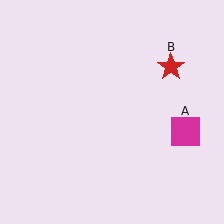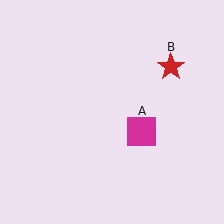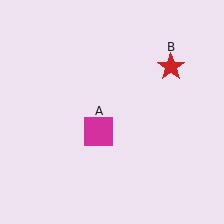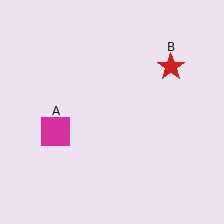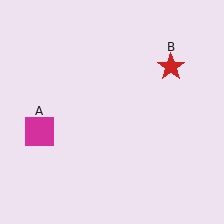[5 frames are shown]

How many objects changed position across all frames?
1 object changed position: magenta square (object A).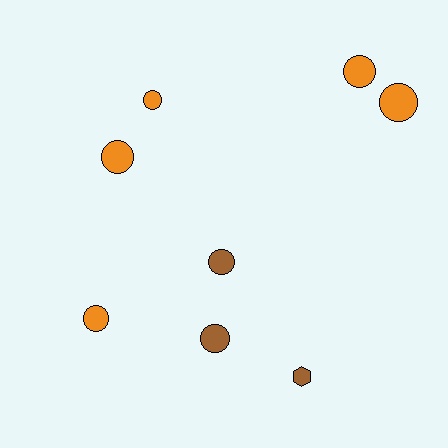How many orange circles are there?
There are 5 orange circles.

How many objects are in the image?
There are 8 objects.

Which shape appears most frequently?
Circle, with 7 objects.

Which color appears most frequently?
Orange, with 5 objects.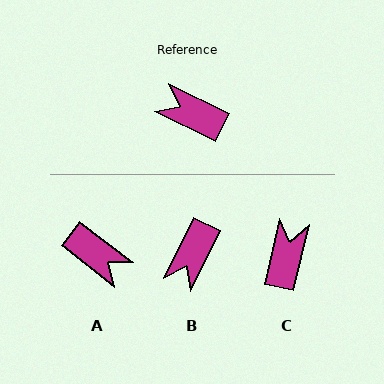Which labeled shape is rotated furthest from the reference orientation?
A, about 169 degrees away.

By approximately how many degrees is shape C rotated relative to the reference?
Approximately 77 degrees clockwise.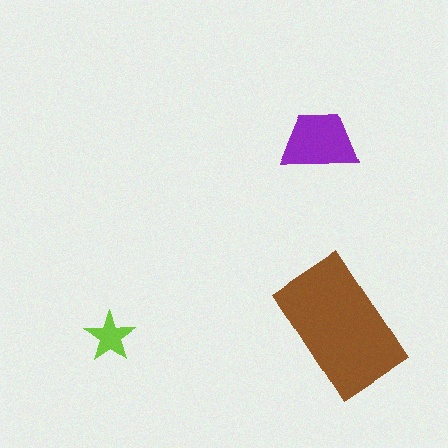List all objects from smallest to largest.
The lime star, the purple trapezoid, the brown rectangle.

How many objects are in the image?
There are 3 objects in the image.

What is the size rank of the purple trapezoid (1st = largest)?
2nd.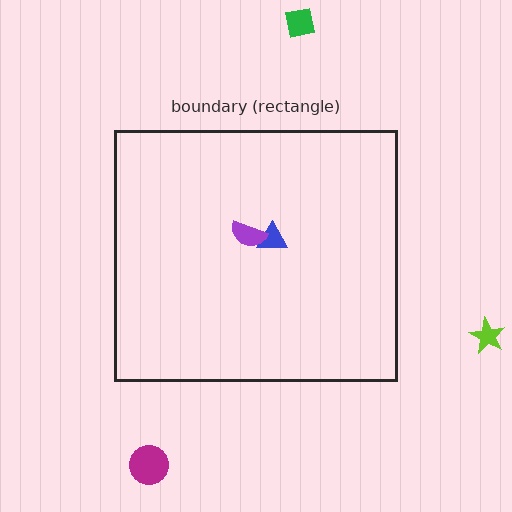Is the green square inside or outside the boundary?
Outside.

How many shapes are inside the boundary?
2 inside, 3 outside.